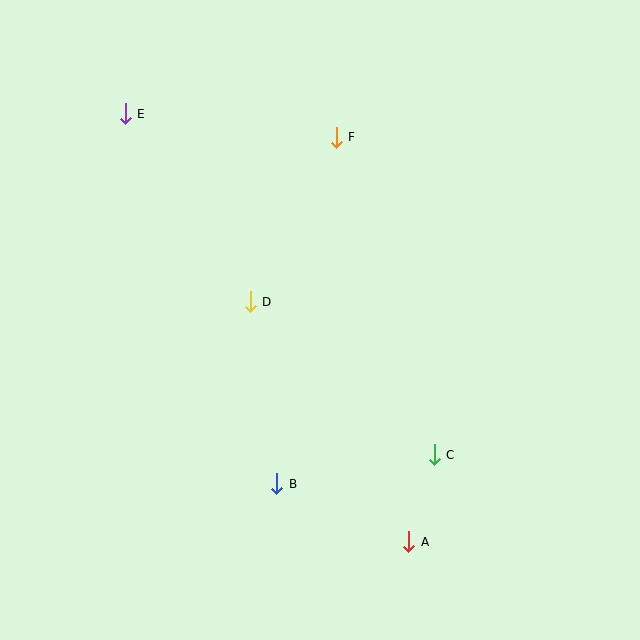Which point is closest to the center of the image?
Point D at (250, 302) is closest to the center.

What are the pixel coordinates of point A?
Point A is at (409, 542).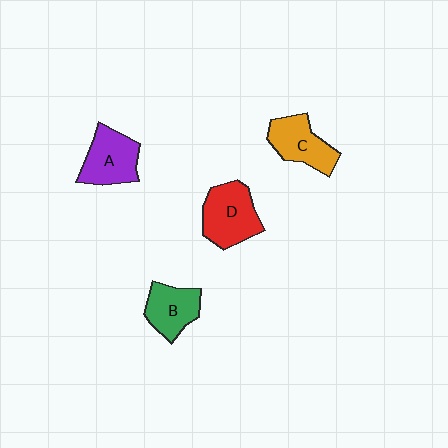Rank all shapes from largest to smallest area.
From largest to smallest: D (red), A (purple), C (orange), B (green).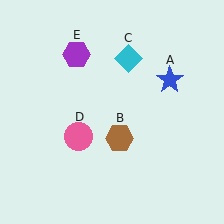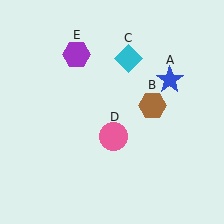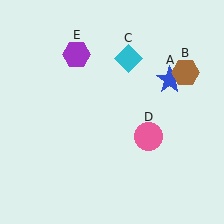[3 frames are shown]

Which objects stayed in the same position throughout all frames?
Blue star (object A) and cyan diamond (object C) and purple hexagon (object E) remained stationary.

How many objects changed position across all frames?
2 objects changed position: brown hexagon (object B), pink circle (object D).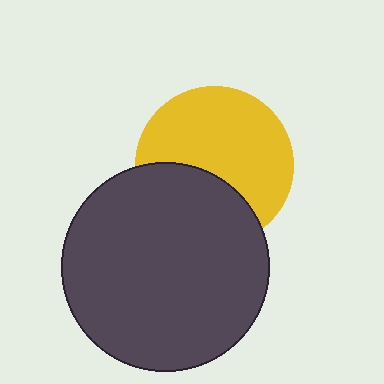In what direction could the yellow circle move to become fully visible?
The yellow circle could move up. That would shift it out from behind the dark gray circle entirely.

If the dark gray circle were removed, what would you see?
You would see the complete yellow circle.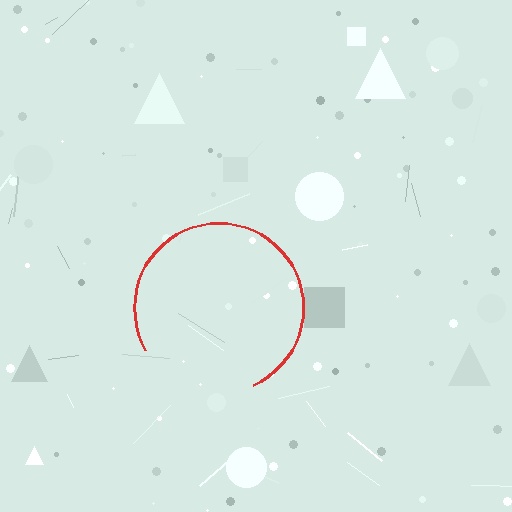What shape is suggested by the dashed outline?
The dashed outline suggests a circle.